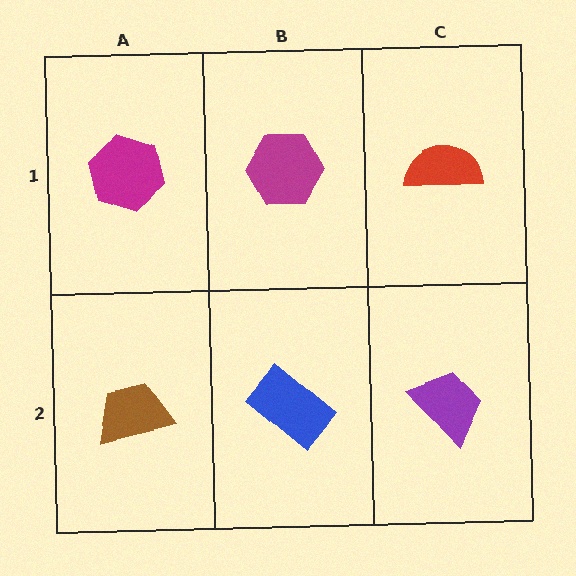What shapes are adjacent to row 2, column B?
A magenta hexagon (row 1, column B), a brown trapezoid (row 2, column A), a purple trapezoid (row 2, column C).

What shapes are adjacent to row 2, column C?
A red semicircle (row 1, column C), a blue rectangle (row 2, column B).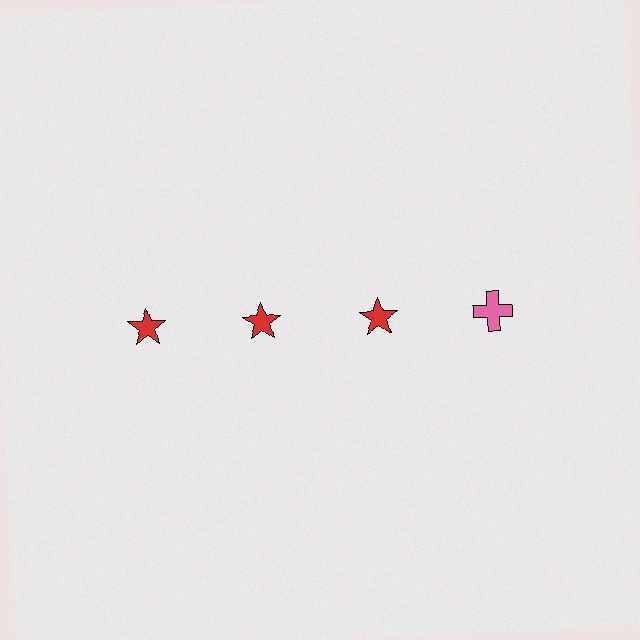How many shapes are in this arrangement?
There are 4 shapes arranged in a grid pattern.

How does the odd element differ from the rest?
It differs in both color (pink instead of red) and shape (cross instead of star).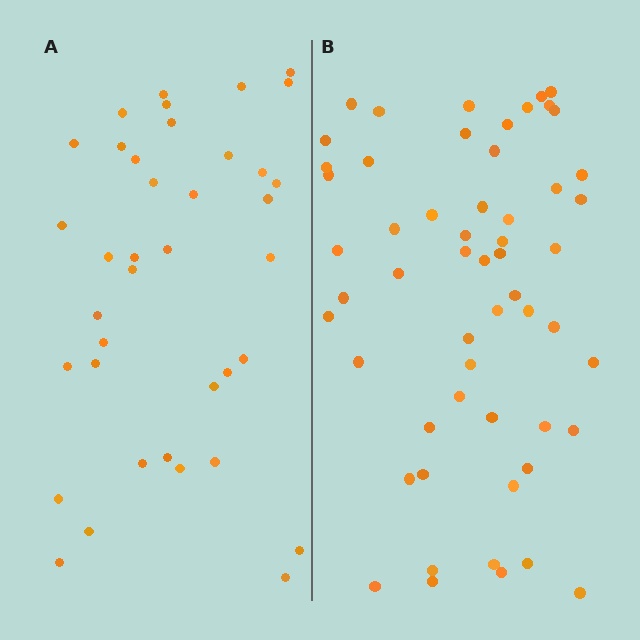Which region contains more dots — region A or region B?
Region B (the right region) has more dots.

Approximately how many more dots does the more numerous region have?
Region B has approximately 20 more dots than region A.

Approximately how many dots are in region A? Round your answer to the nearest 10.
About 40 dots. (The exact count is 38, which rounds to 40.)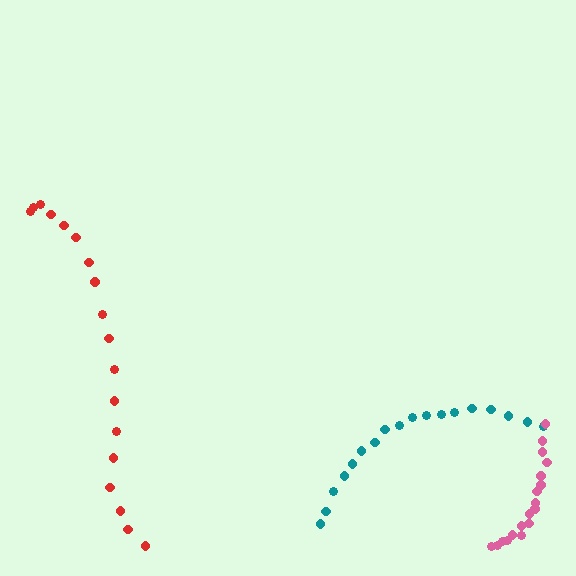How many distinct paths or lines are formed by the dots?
There are 3 distinct paths.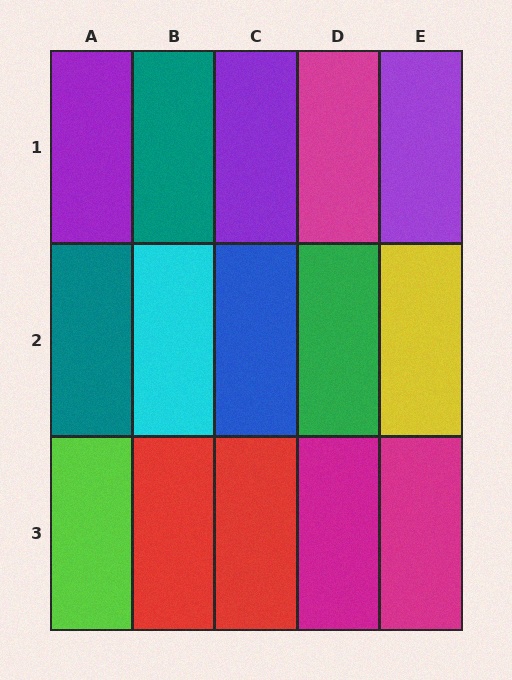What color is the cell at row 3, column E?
Magenta.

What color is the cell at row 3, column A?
Lime.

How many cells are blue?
1 cell is blue.